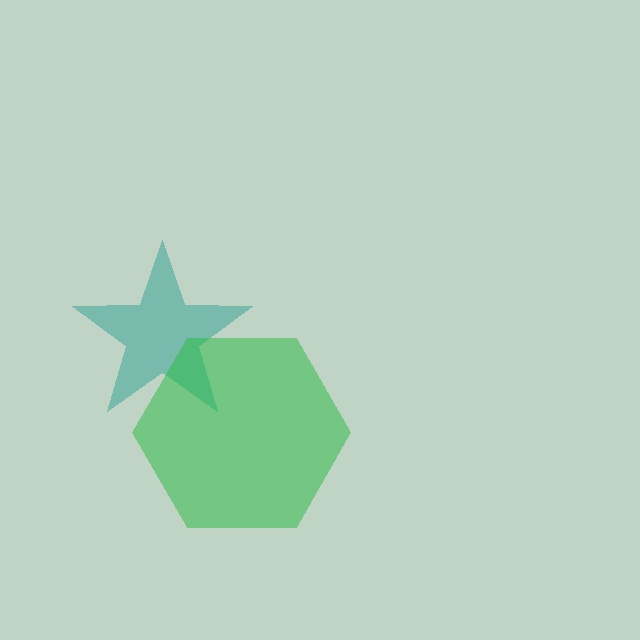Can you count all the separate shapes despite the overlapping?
Yes, there are 2 separate shapes.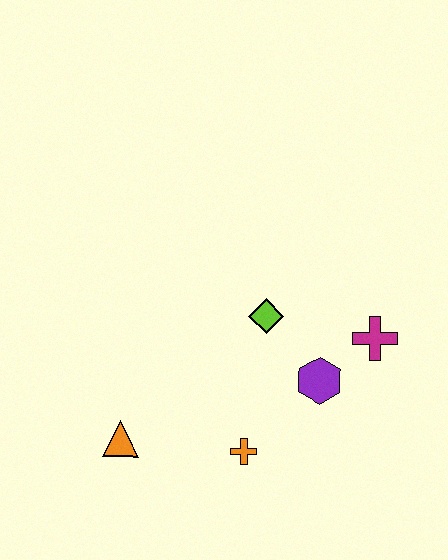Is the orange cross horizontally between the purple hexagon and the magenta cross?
No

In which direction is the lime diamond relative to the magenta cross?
The lime diamond is to the left of the magenta cross.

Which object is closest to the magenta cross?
The purple hexagon is closest to the magenta cross.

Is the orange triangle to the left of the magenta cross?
Yes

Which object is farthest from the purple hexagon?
The orange triangle is farthest from the purple hexagon.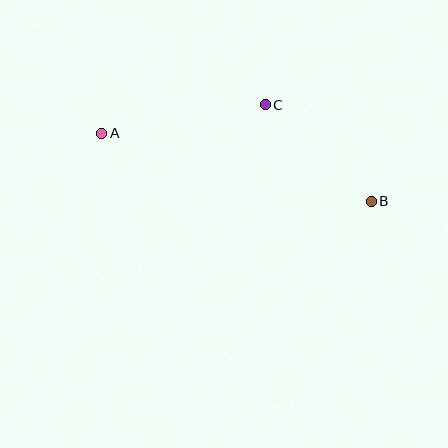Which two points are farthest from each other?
Points A and B are farthest from each other.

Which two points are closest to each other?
Points B and C are closest to each other.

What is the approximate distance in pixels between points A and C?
The distance between A and C is approximately 166 pixels.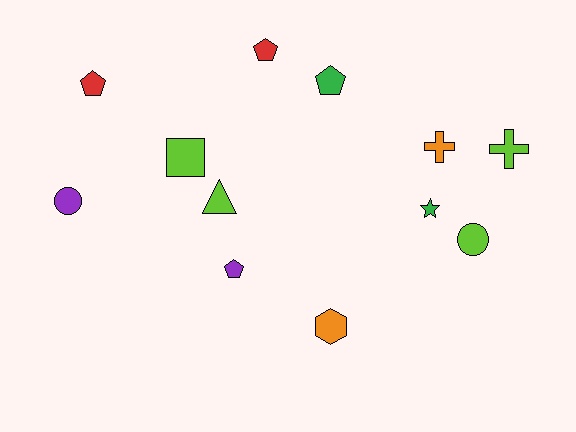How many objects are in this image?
There are 12 objects.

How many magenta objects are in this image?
There are no magenta objects.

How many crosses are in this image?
There are 2 crosses.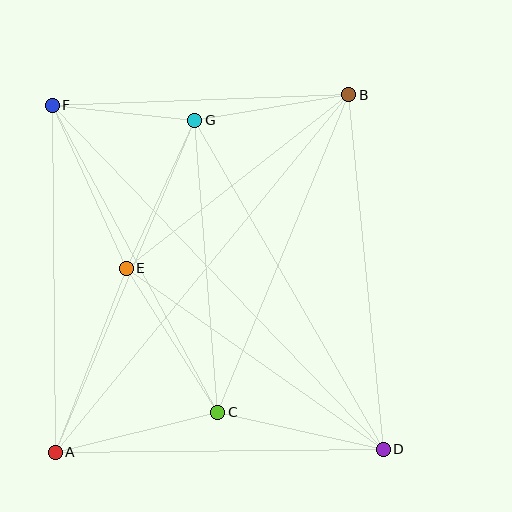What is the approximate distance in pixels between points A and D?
The distance between A and D is approximately 328 pixels.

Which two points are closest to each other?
Points F and G are closest to each other.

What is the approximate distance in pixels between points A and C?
The distance between A and C is approximately 168 pixels.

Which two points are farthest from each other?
Points D and F are farthest from each other.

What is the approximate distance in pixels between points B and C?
The distance between B and C is approximately 343 pixels.